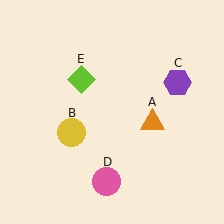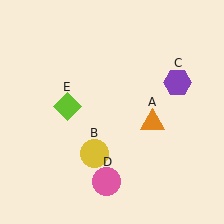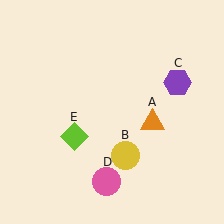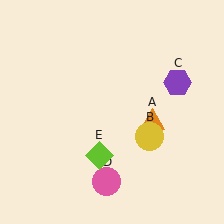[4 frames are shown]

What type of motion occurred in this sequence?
The yellow circle (object B), lime diamond (object E) rotated counterclockwise around the center of the scene.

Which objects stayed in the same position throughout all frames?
Orange triangle (object A) and purple hexagon (object C) and pink circle (object D) remained stationary.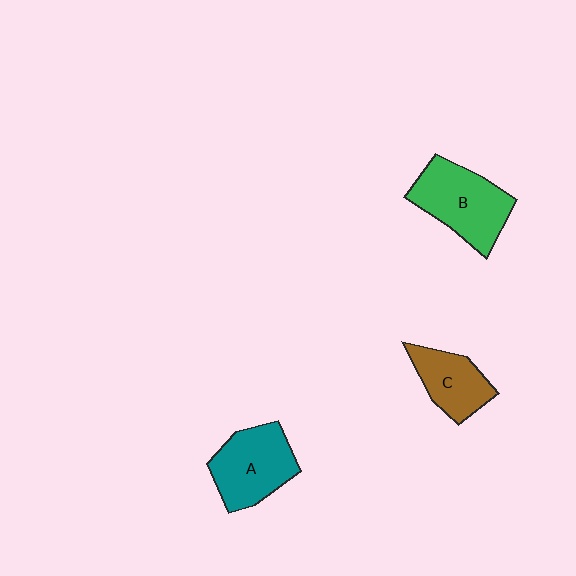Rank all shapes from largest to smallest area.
From largest to smallest: B (green), A (teal), C (brown).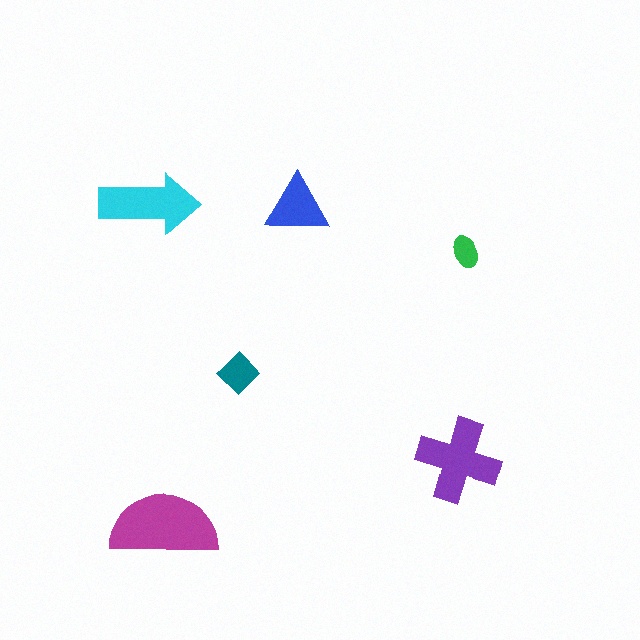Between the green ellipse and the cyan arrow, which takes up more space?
The cyan arrow.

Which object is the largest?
The magenta semicircle.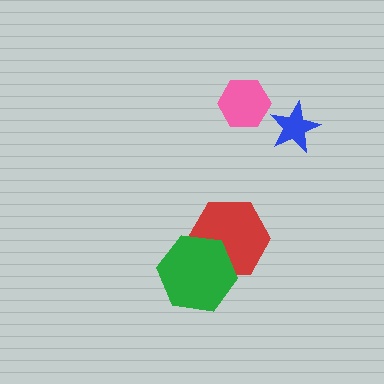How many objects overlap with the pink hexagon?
0 objects overlap with the pink hexagon.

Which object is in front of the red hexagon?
The green hexagon is in front of the red hexagon.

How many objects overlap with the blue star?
0 objects overlap with the blue star.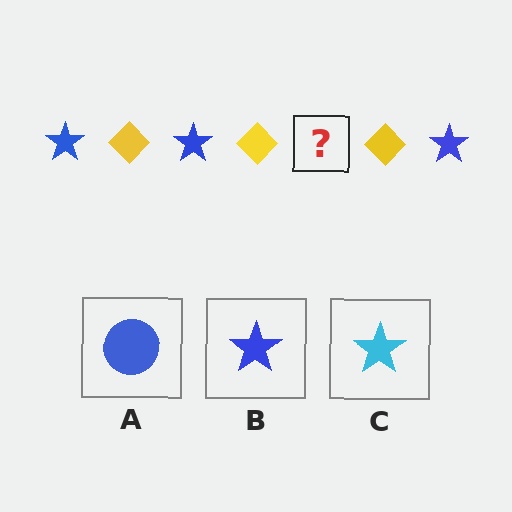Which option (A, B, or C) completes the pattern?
B.